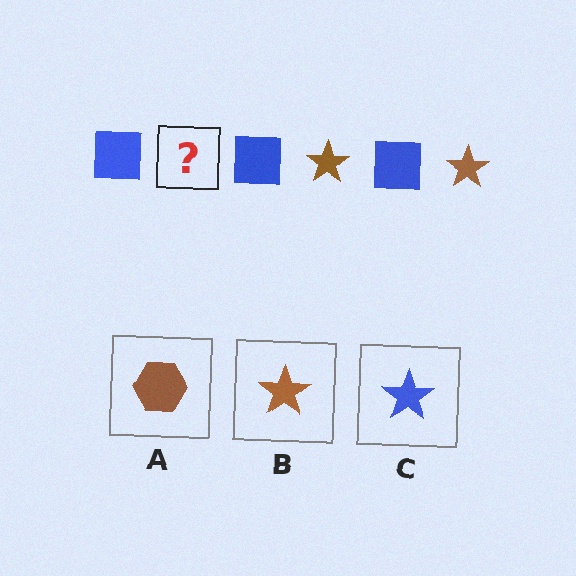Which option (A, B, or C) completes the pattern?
B.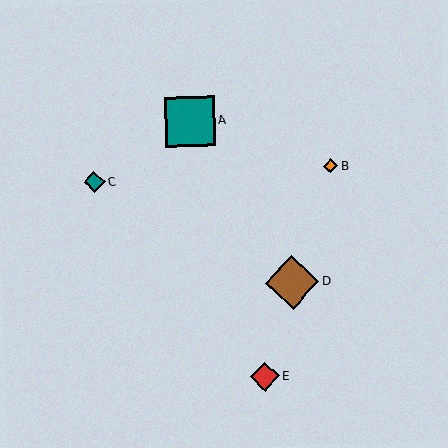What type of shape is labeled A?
Shape A is a teal square.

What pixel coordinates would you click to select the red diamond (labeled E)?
Click at (265, 377) to select the red diamond E.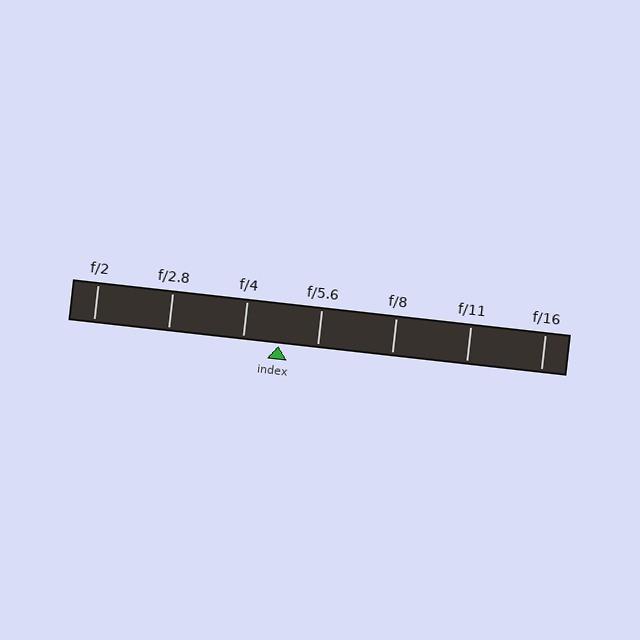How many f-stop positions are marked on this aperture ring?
There are 7 f-stop positions marked.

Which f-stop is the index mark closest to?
The index mark is closest to f/4.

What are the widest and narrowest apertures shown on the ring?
The widest aperture shown is f/2 and the narrowest is f/16.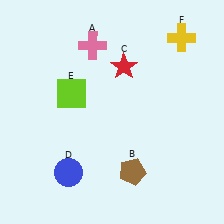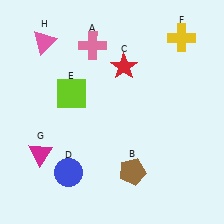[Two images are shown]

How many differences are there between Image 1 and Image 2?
There are 2 differences between the two images.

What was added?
A magenta triangle (G), a pink triangle (H) were added in Image 2.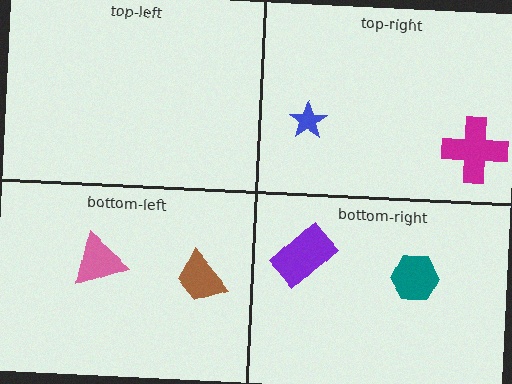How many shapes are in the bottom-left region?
2.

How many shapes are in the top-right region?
2.